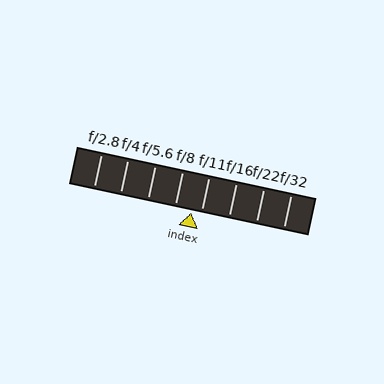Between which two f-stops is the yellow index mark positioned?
The index mark is between f/8 and f/11.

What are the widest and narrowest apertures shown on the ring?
The widest aperture shown is f/2.8 and the narrowest is f/32.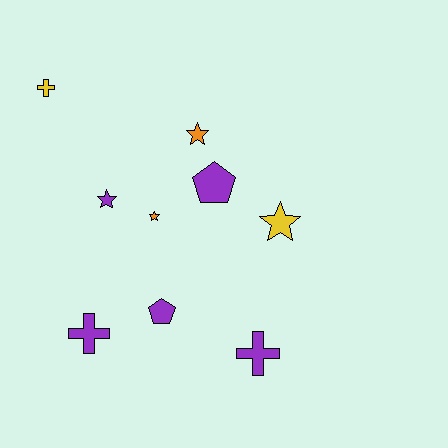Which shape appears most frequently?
Star, with 4 objects.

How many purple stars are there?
There is 1 purple star.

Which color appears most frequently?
Purple, with 5 objects.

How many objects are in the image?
There are 9 objects.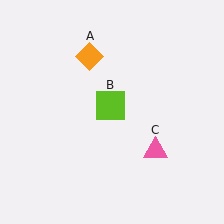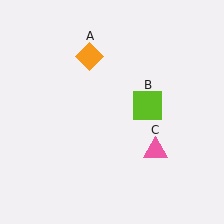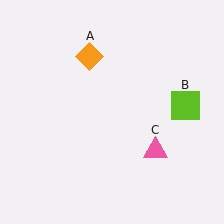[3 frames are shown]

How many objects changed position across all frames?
1 object changed position: lime square (object B).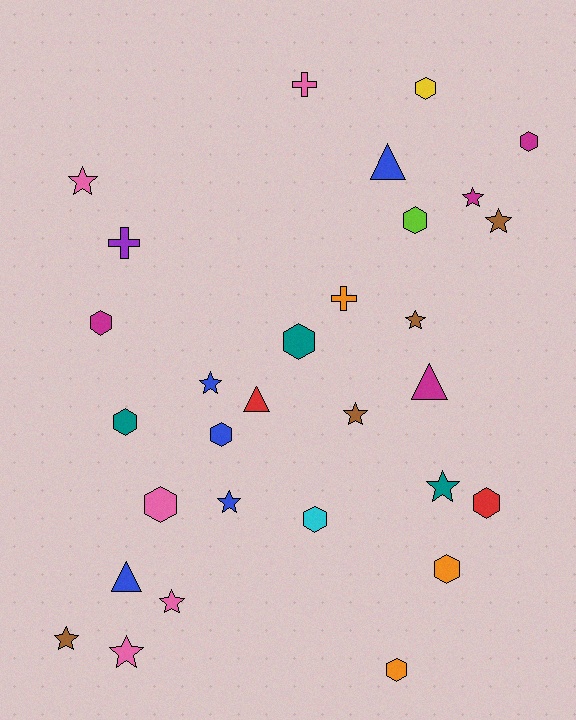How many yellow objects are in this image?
There is 1 yellow object.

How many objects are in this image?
There are 30 objects.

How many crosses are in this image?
There are 3 crosses.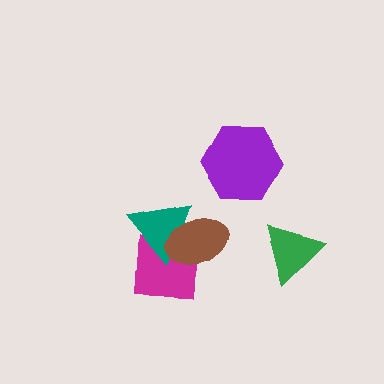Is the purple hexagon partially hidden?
No, no other shape covers it.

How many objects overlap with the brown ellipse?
2 objects overlap with the brown ellipse.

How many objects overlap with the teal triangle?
2 objects overlap with the teal triangle.